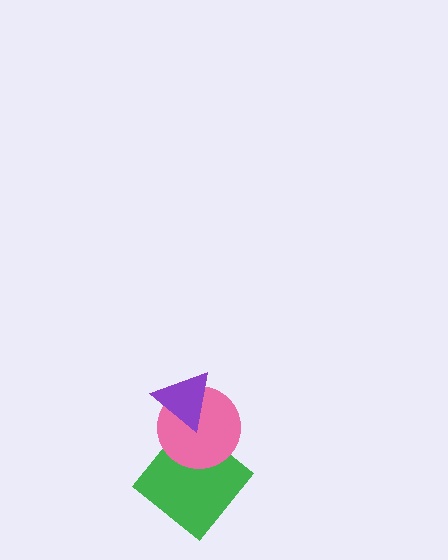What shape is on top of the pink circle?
The purple triangle is on top of the pink circle.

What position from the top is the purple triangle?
The purple triangle is 1st from the top.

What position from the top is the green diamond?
The green diamond is 3rd from the top.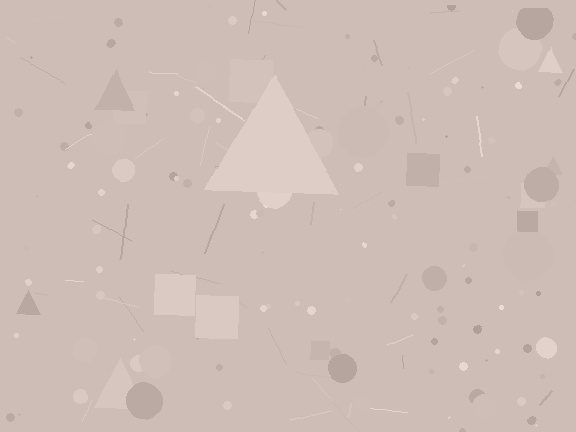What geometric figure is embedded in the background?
A triangle is embedded in the background.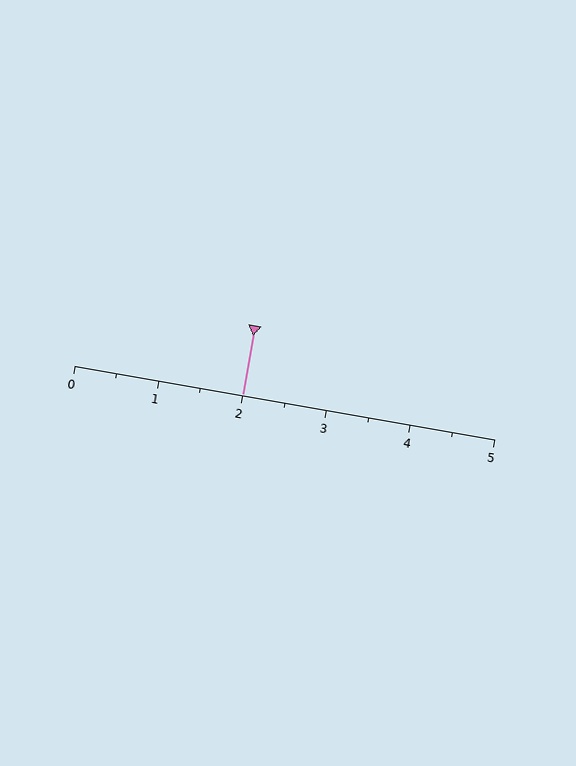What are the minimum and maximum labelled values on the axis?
The axis runs from 0 to 5.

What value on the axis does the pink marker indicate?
The marker indicates approximately 2.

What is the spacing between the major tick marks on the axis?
The major ticks are spaced 1 apart.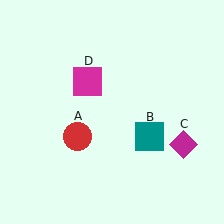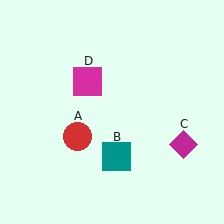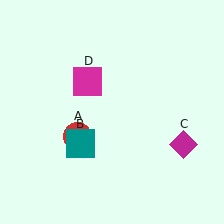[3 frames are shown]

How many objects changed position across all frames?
1 object changed position: teal square (object B).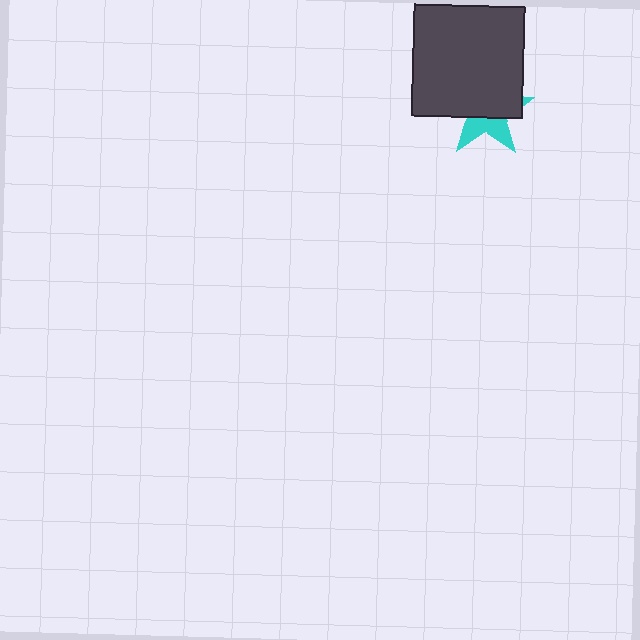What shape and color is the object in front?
The object in front is a dark gray square.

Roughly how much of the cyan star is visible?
A small part of it is visible (roughly 38%).